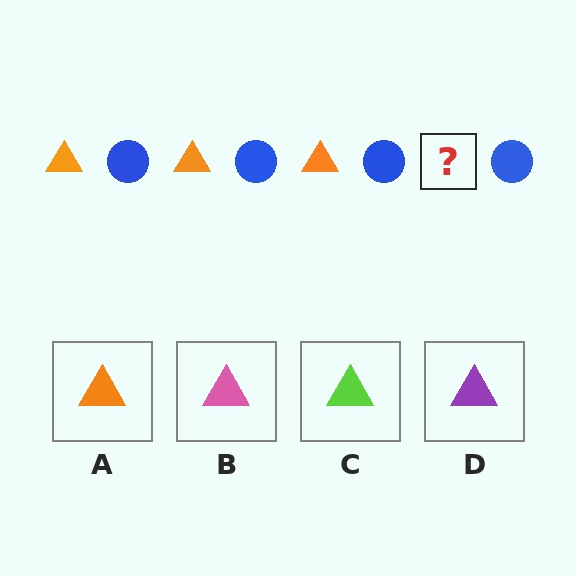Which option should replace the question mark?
Option A.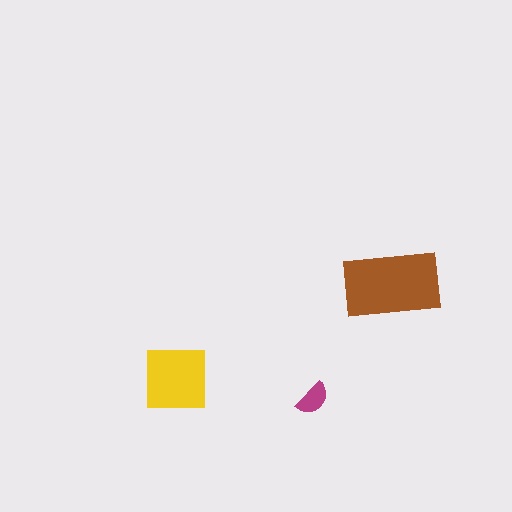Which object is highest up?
The brown rectangle is topmost.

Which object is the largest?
The brown rectangle.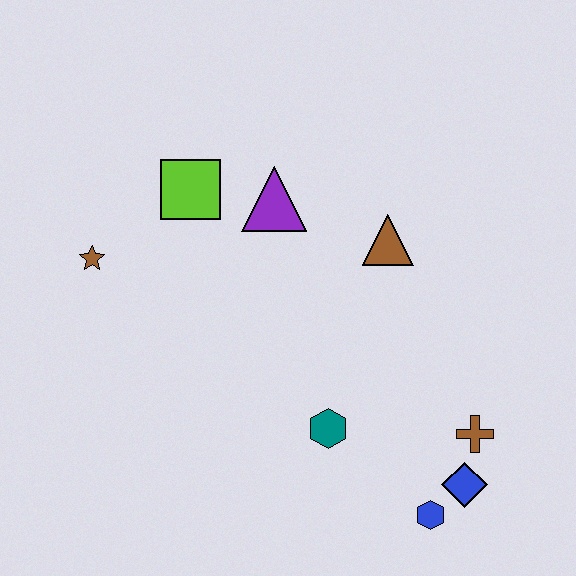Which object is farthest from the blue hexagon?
The brown star is farthest from the blue hexagon.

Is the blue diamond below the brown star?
Yes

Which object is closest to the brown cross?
The blue diamond is closest to the brown cross.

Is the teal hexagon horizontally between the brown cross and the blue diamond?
No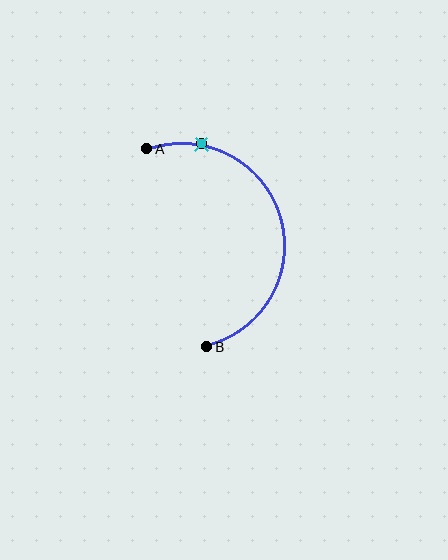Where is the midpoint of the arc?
The arc midpoint is the point on the curve farthest from the straight line joining A and B. It sits to the right of that line.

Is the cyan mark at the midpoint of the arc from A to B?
No. The cyan mark lies on the arc but is closer to endpoint A. The arc midpoint would be at the point on the curve equidistant along the arc from both A and B.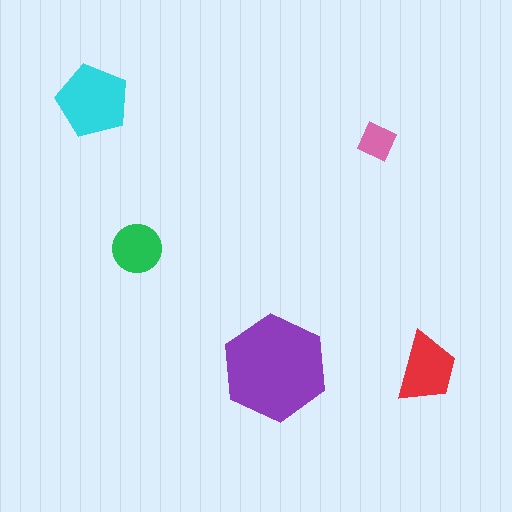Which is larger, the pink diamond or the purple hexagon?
The purple hexagon.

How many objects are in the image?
There are 5 objects in the image.